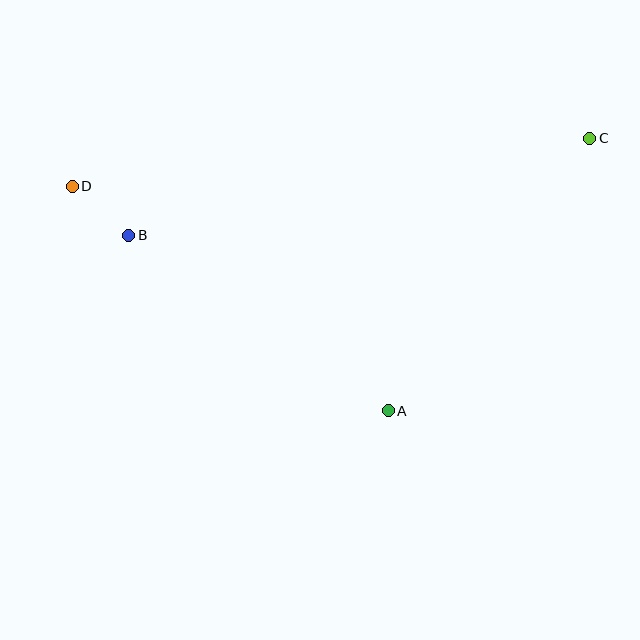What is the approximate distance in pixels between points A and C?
The distance between A and C is approximately 339 pixels.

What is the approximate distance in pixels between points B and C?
The distance between B and C is approximately 471 pixels.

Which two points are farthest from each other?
Points C and D are farthest from each other.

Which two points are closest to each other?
Points B and D are closest to each other.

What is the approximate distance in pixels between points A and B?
The distance between A and B is approximately 313 pixels.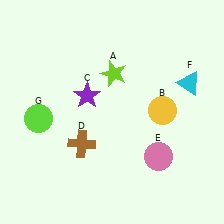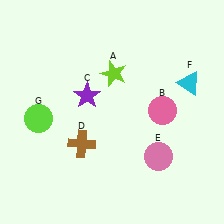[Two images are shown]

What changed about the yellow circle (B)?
In Image 1, B is yellow. In Image 2, it changed to pink.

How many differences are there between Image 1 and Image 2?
There is 1 difference between the two images.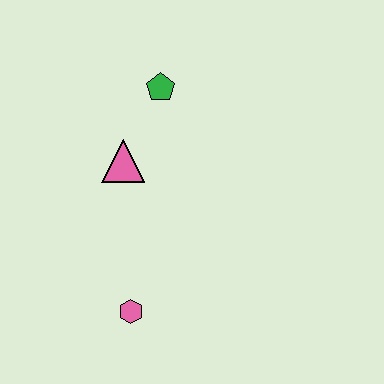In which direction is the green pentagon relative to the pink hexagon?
The green pentagon is above the pink hexagon.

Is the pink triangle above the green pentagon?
No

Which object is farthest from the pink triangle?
The pink hexagon is farthest from the pink triangle.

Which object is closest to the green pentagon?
The pink triangle is closest to the green pentagon.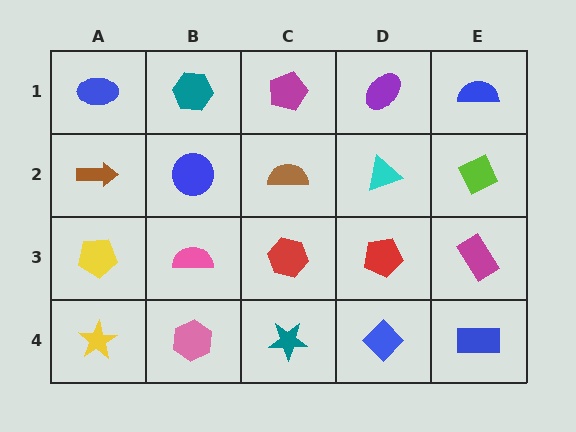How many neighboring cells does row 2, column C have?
4.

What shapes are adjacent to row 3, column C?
A brown semicircle (row 2, column C), a teal star (row 4, column C), a pink semicircle (row 3, column B), a red pentagon (row 3, column D).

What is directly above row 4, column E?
A magenta rectangle.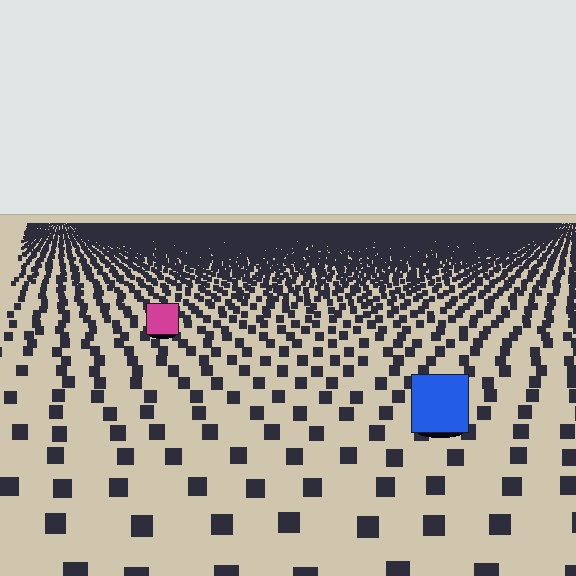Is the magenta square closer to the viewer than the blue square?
No. The blue square is closer — you can tell from the texture gradient: the ground texture is coarser near it.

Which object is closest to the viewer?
The blue square is closest. The texture marks near it are larger and more spread out.